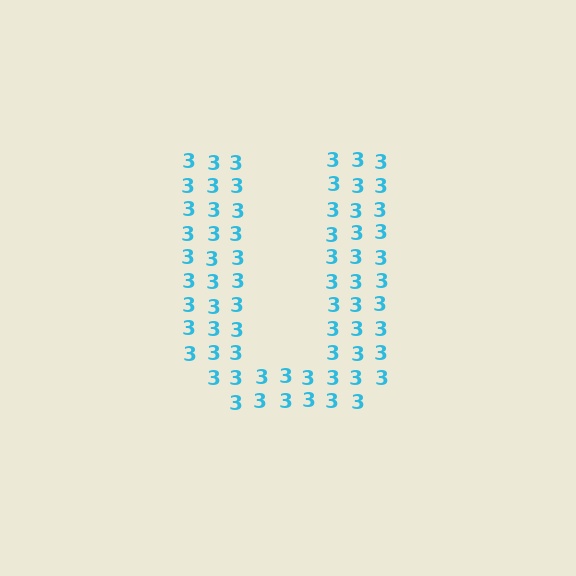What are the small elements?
The small elements are digit 3's.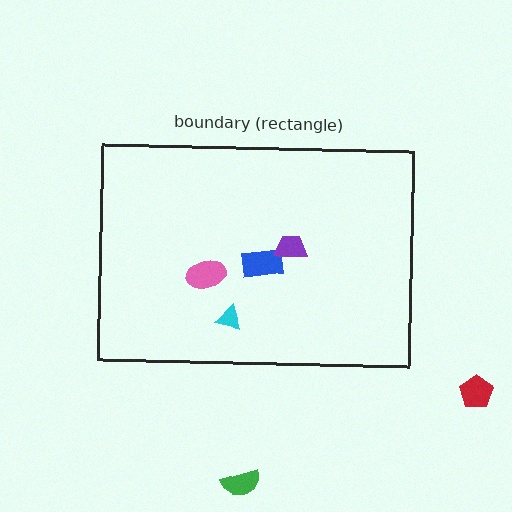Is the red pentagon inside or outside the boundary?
Outside.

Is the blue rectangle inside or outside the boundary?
Inside.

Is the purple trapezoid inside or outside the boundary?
Inside.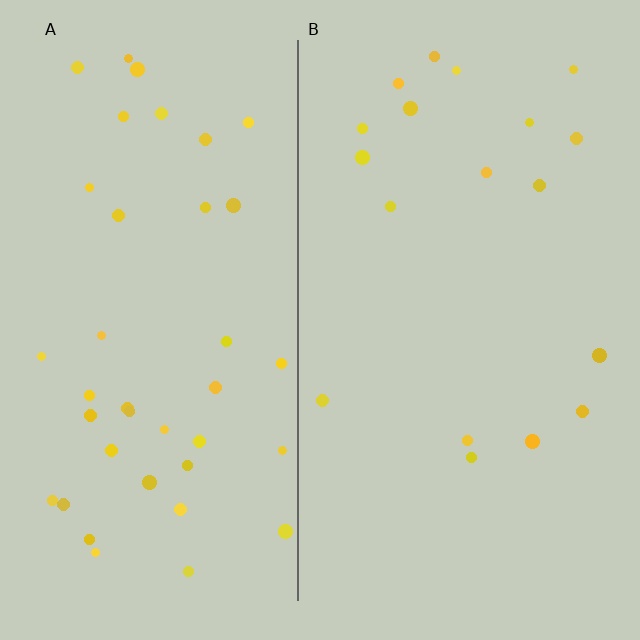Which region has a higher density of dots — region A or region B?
A (the left).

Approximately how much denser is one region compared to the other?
Approximately 2.2× — region A over region B.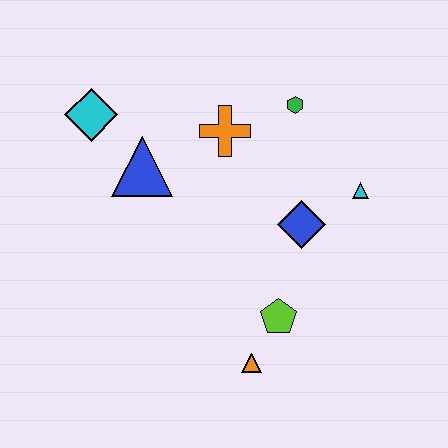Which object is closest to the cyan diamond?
The blue triangle is closest to the cyan diamond.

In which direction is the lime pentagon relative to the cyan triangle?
The lime pentagon is below the cyan triangle.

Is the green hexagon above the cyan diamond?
Yes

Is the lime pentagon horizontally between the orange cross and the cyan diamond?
No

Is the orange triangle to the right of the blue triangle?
Yes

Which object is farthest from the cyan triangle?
The cyan diamond is farthest from the cyan triangle.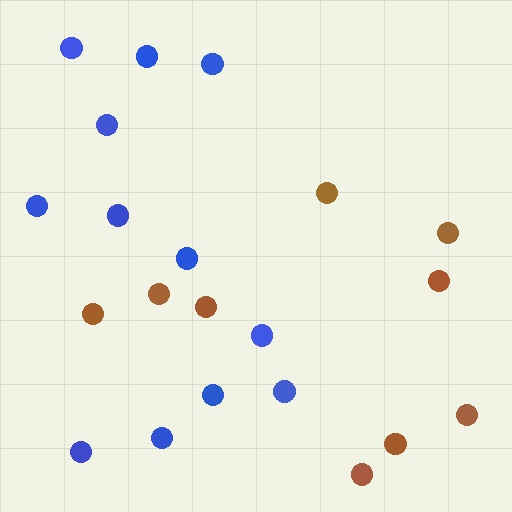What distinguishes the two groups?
There are 2 groups: one group of blue circles (12) and one group of brown circles (9).